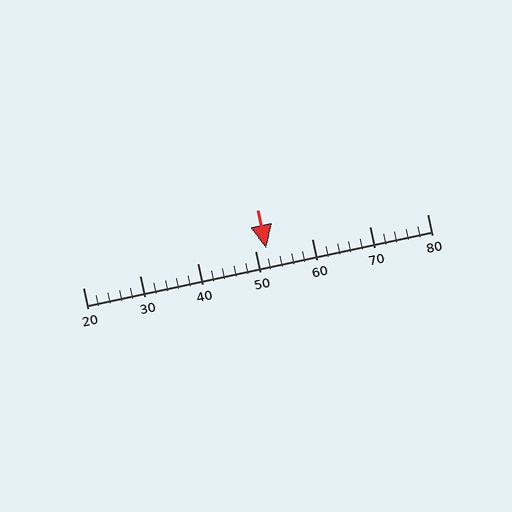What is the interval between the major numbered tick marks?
The major tick marks are spaced 10 units apart.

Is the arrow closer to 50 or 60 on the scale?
The arrow is closer to 50.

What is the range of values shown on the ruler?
The ruler shows values from 20 to 80.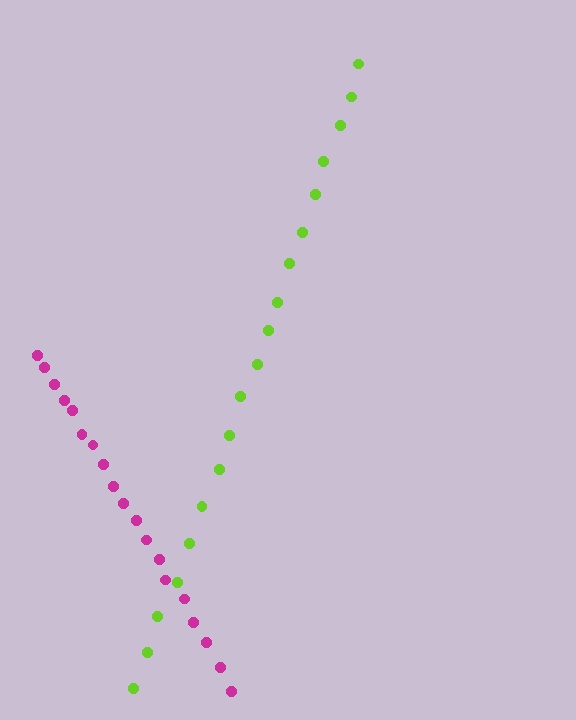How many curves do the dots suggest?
There are 2 distinct paths.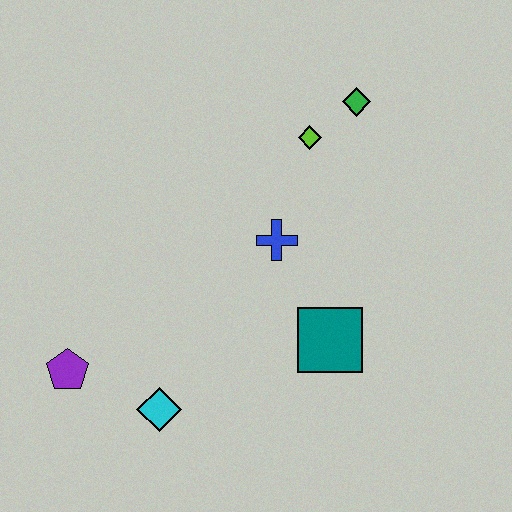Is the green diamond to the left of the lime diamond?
No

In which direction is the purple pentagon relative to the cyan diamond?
The purple pentagon is to the left of the cyan diamond.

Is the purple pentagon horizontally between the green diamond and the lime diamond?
No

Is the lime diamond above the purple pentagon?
Yes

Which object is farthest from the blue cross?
The purple pentagon is farthest from the blue cross.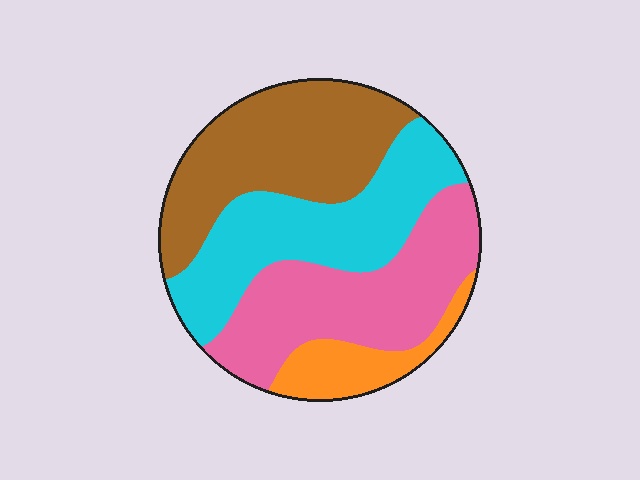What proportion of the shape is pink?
Pink covers roughly 30% of the shape.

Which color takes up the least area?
Orange, at roughly 10%.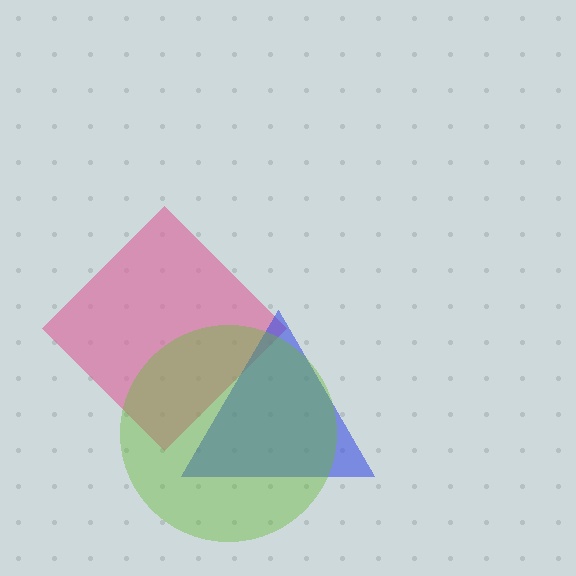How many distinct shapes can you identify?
There are 3 distinct shapes: a pink diamond, a blue triangle, a lime circle.